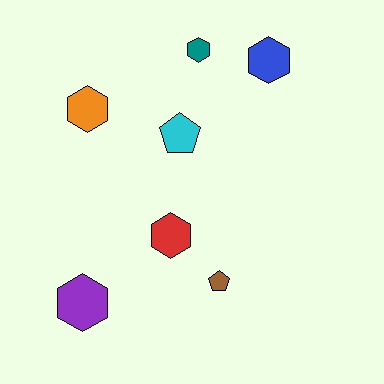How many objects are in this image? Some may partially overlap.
There are 7 objects.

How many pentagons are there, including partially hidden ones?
There are 2 pentagons.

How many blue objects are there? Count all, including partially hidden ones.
There is 1 blue object.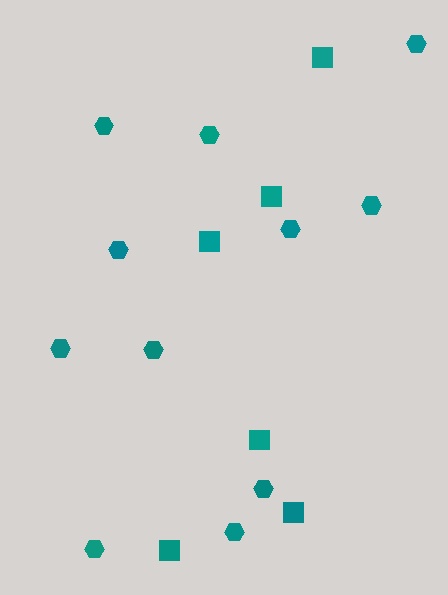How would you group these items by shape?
There are 2 groups: one group of squares (6) and one group of hexagons (11).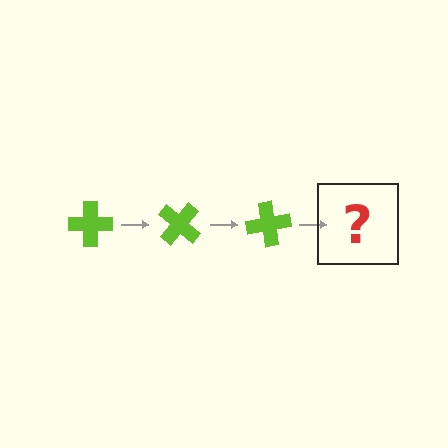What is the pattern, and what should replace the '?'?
The pattern is that the cross rotates 40 degrees each step. The '?' should be a lime cross rotated 120 degrees.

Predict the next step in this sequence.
The next step is a lime cross rotated 120 degrees.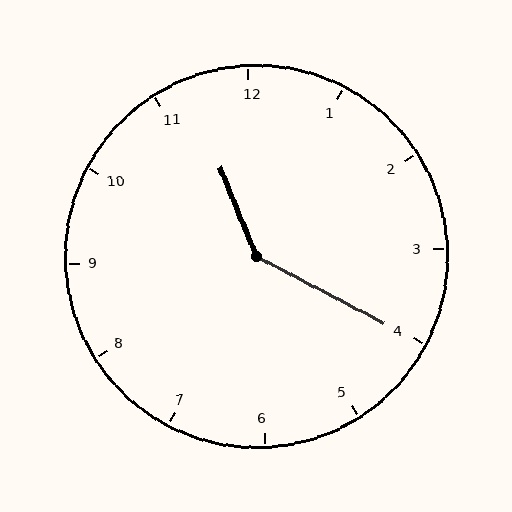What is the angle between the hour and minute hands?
Approximately 140 degrees.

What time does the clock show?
11:20.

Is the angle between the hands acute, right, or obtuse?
It is obtuse.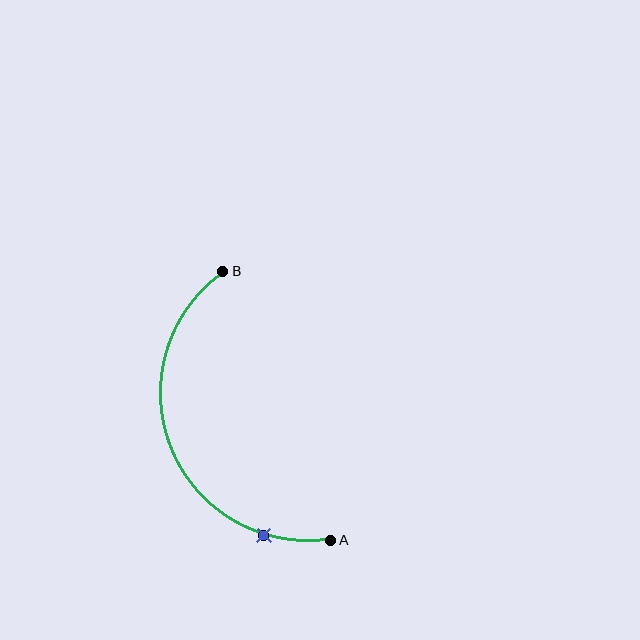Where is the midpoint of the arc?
The arc midpoint is the point on the curve farthest from the straight line joining A and B. It sits to the left of that line.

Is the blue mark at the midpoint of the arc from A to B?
No. The blue mark lies on the arc but is closer to endpoint A. The arc midpoint would be at the point on the curve equidistant along the arc from both A and B.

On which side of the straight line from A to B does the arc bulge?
The arc bulges to the left of the straight line connecting A and B.